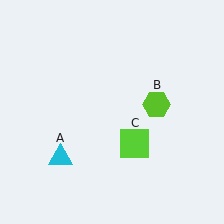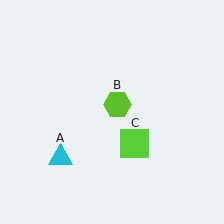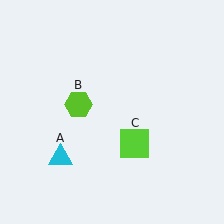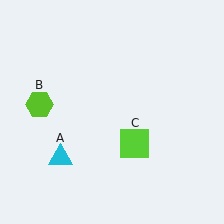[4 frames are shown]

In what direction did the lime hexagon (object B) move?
The lime hexagon (object B) moved left.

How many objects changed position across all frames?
1 object changed position: lime hexagon (object B).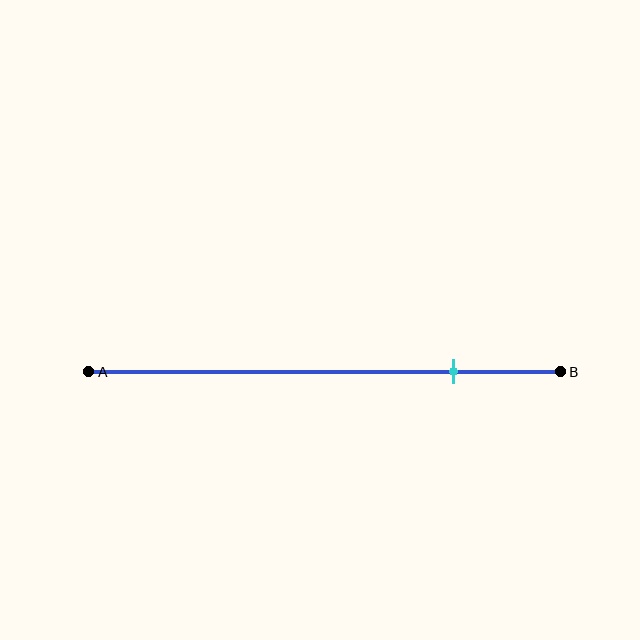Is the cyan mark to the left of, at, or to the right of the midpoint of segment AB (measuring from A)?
The cyan mark is to the right of the midpoint of segment AB.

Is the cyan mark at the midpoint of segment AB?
No, the mark is at about 75% from A, not at the 50% midpoint.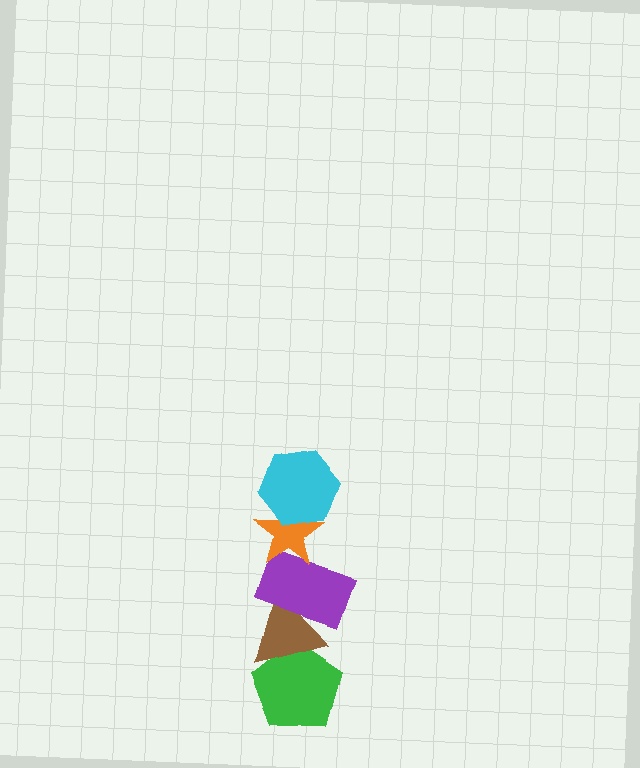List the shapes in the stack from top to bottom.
From top to bottom: the cyan hexagon, the orange star, the purple rectangle, the brown triangle, the green pentagon.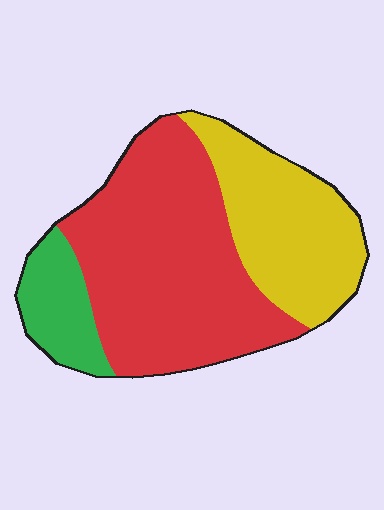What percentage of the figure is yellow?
Yellow takes up about one third (1/3) of the figure.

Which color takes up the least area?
Green, at roughly 15%.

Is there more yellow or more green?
Yellow.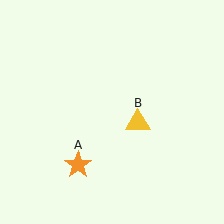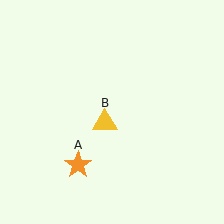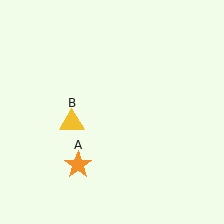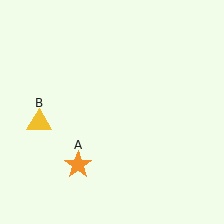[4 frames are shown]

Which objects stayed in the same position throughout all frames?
Orange star (object A) remained stationary.